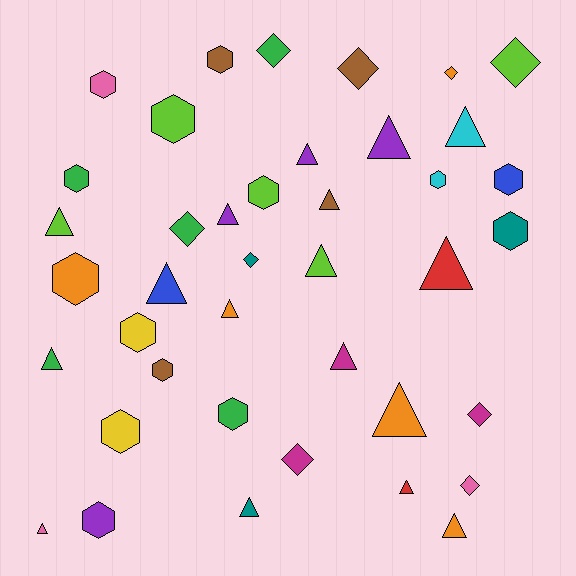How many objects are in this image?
There are 40 objects.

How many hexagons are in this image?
There are 14 hexagons.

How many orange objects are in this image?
There are 5 orange objects.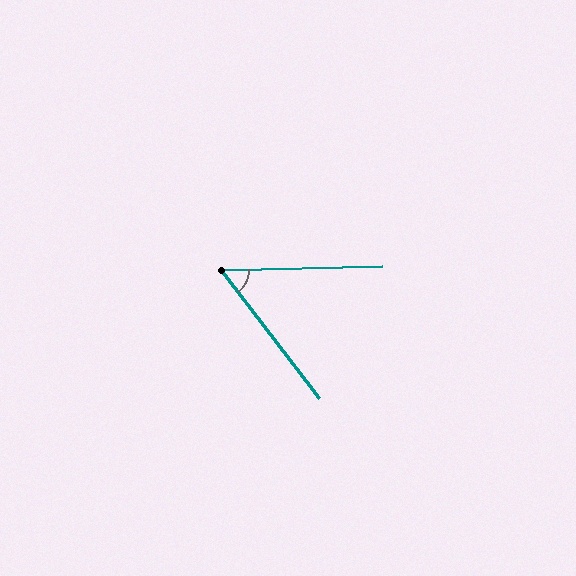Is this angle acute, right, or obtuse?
It is acute.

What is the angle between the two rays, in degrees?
Approximately 54 degrees.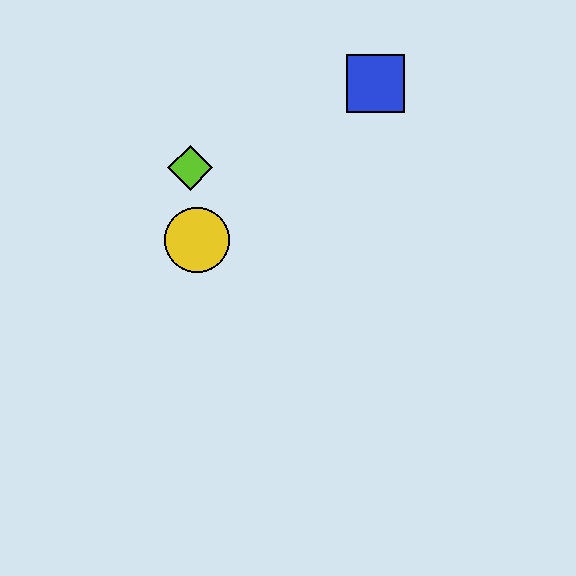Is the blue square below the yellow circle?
No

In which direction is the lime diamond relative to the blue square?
The lime diamond is to the left of the blue square.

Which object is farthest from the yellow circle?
The blue square is farthest from the yellow circle.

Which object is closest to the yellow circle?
The lime diamond is closest to the yellow circle.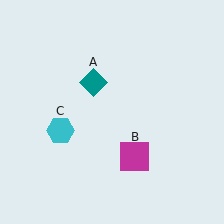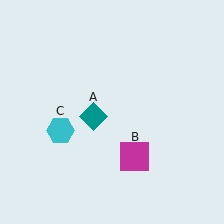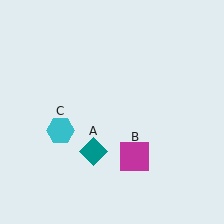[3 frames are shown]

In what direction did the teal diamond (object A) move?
The teal diamond (object A) moved down.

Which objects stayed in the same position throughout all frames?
Magenta square (object B) and cyan hexagon (object C) remained stationary.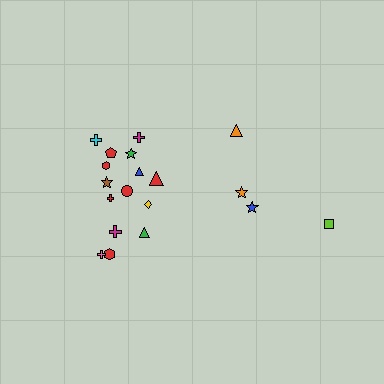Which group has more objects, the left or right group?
The left group.